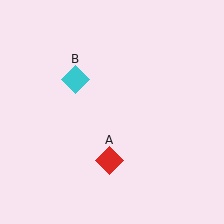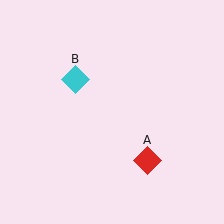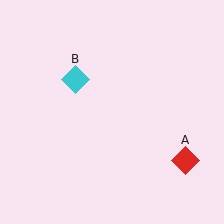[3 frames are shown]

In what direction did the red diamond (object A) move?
The red diamond (object A) moved right.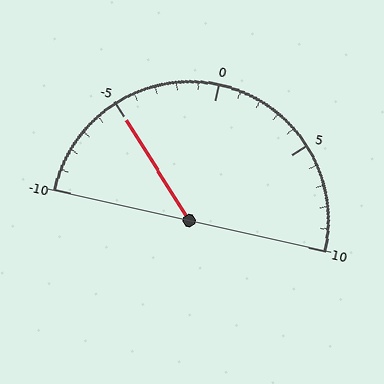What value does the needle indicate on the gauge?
The needle indicates approximately -5.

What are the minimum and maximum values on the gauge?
The gauge ranges from -10 to 10.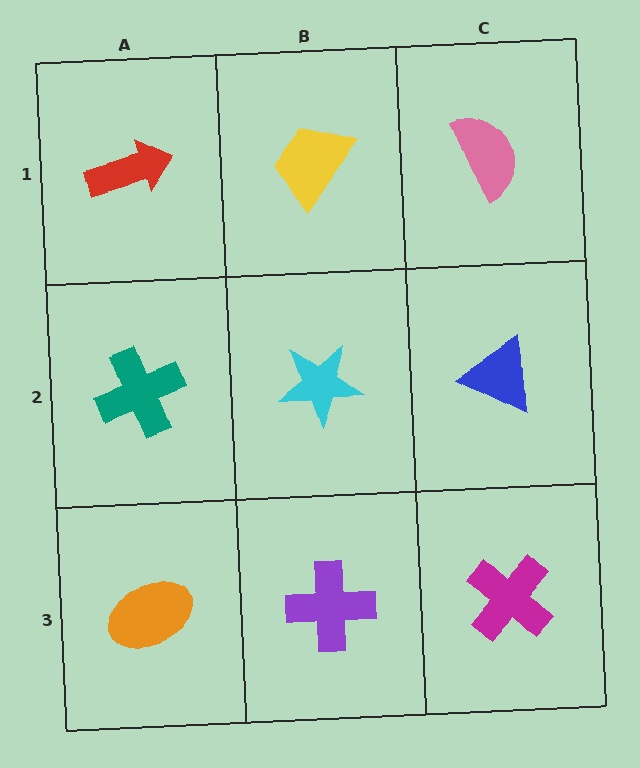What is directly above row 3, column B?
A cyan star.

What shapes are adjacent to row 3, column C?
A blue triangle (row 2, column C), a purple cross (row 3, column B).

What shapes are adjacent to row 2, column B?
A yellow trapezoid (row 1, column B), a purple cross (row 3, column B), a teal cross (row 2, column A), a blue triangle (row 2, column C).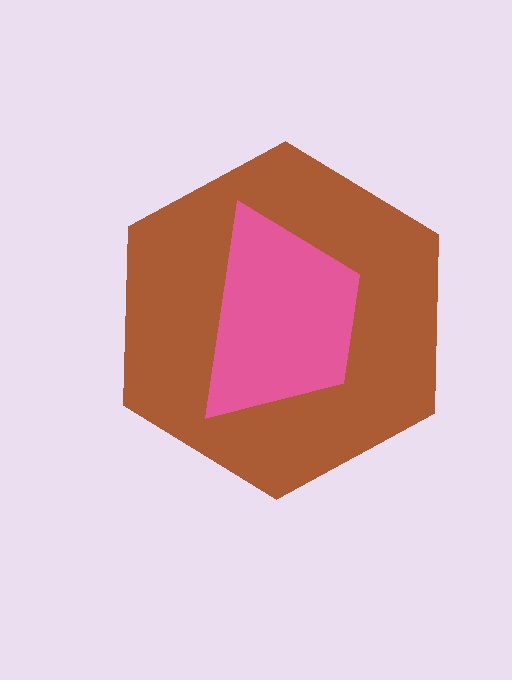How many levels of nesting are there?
2.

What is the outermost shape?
The brown hexagon.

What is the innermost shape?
The pink trapezoid.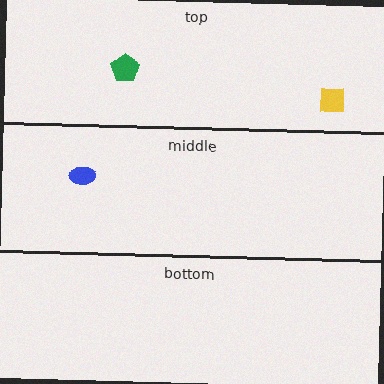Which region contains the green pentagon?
The top region.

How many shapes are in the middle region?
1.